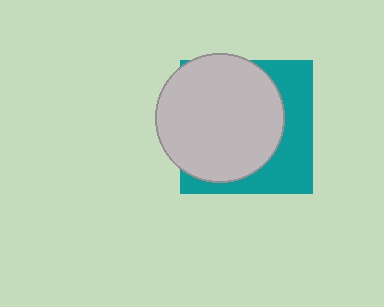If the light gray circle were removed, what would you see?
You would see the complete teal square.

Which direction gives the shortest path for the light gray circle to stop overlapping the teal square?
Moving left gives the shortest separation.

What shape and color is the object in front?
The object in front is a light gray circle.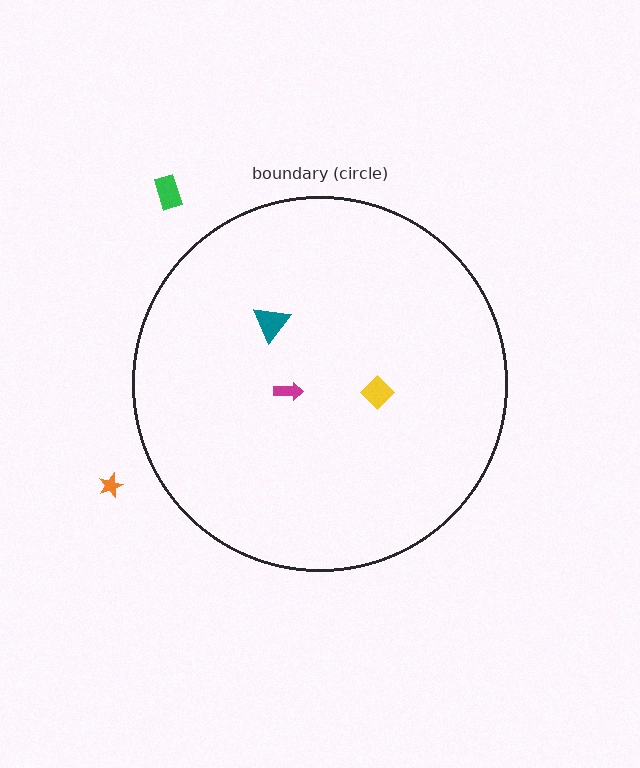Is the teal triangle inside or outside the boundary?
Inside.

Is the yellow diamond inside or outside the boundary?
Inside.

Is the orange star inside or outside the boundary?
Outside.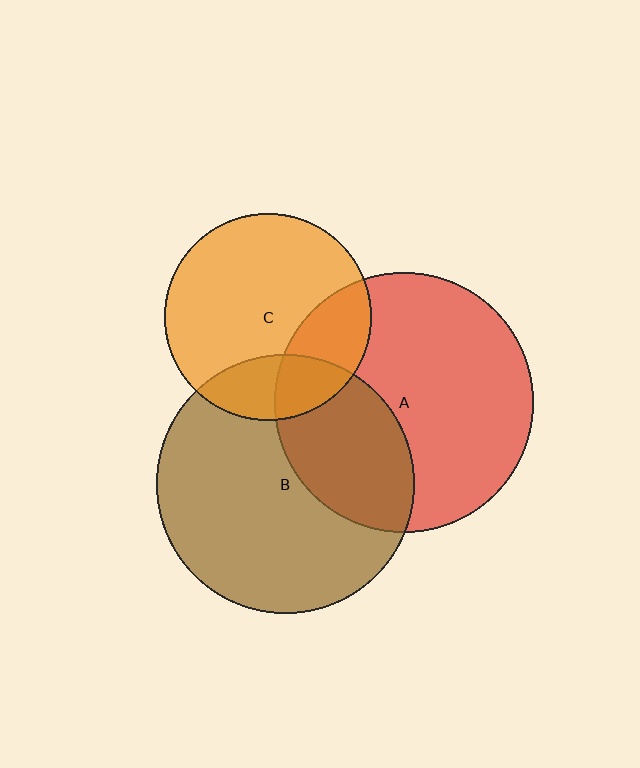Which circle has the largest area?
Circle A (red).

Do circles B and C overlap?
Yes.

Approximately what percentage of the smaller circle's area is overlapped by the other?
Approximately 20%.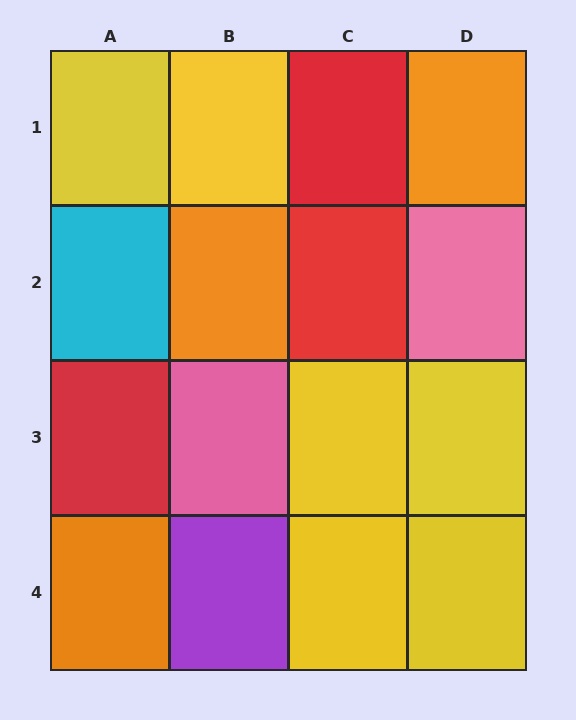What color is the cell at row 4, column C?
Yellow.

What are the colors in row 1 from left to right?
Yellow, yellow, red, orange.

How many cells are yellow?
6 cells are yellow.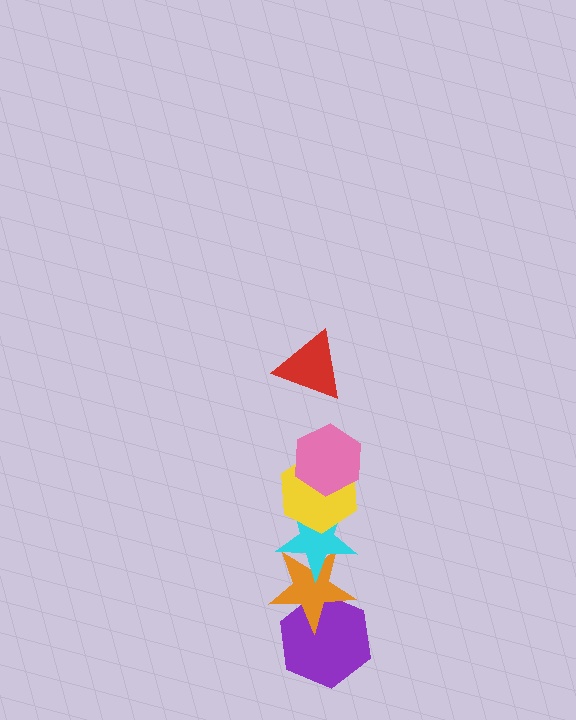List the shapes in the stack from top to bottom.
From top to bottom: the red triangle, the pink hexagon, the yellow hexagon, the cyan star, the orange star, the purple hexagon.